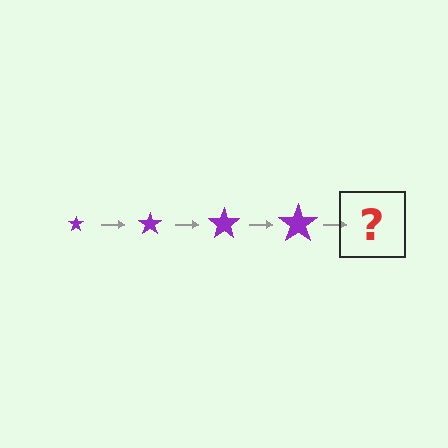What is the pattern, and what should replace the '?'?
The pattern is that the star gets progressively larger each step. The '?' should be a purple star, larger than the previous one.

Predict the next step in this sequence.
The next step is a purple star, larger than the previous one.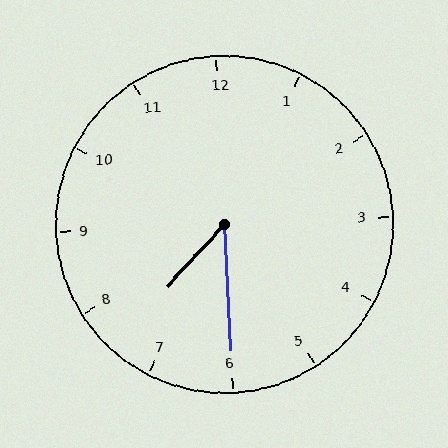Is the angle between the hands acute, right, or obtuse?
It is acute.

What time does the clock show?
7:30.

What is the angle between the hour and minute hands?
Approximately 45 degrees.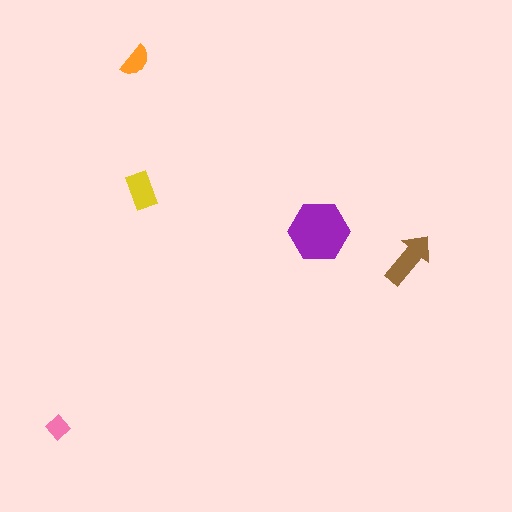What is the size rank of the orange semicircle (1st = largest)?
4th.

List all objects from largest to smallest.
The purple hexagon, the brown arrow, the yellow rectangle, the orange semicircle, the pink diamond.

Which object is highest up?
The orange semicircle is topmost.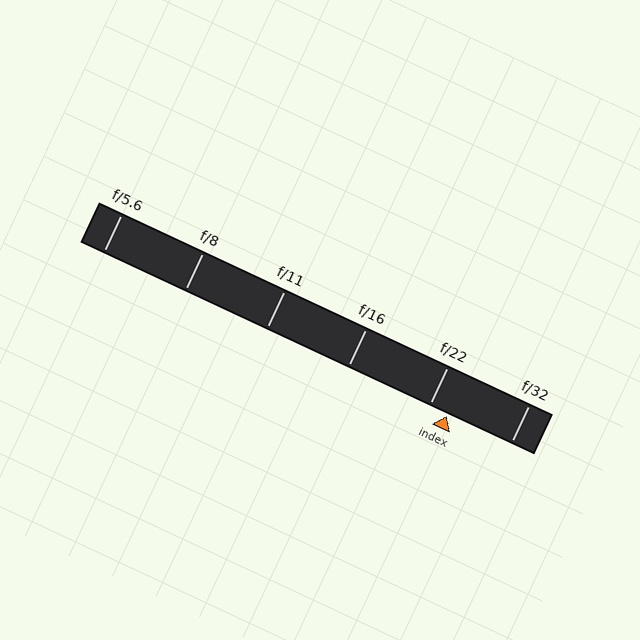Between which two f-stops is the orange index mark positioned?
The index mark is between f/22 and f/32.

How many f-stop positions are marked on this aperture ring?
There are 6 f-stop positions marked.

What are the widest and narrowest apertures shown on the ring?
The widest aperture shown is f/5.6 and the narrowest is f/32.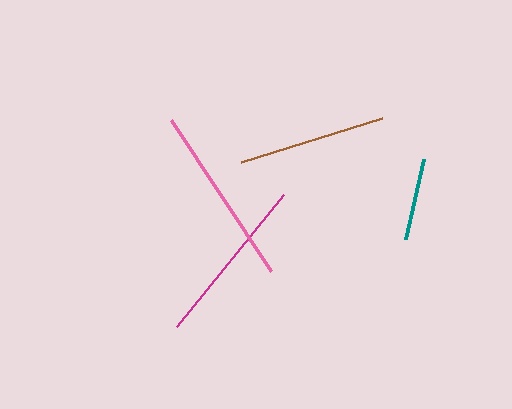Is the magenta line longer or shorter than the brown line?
The magenta line is longer than the brown line.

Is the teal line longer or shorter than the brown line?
The brown line is longer than the teal line.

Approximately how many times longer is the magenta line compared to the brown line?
The magenta line is approximately 1.2 times the length of the brown line.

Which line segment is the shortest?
The teal line is the shortest at approximately 82 pixels.